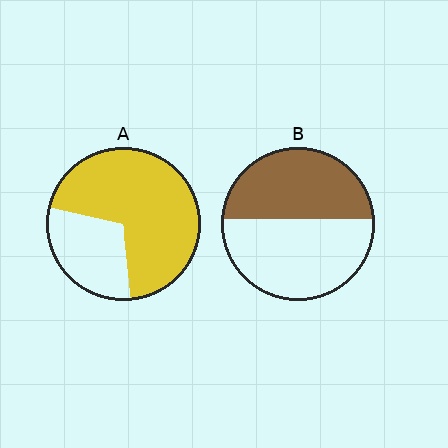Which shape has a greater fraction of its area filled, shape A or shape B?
Shape A.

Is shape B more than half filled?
No.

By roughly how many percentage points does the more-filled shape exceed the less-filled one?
By roughly 25 percentage points (A over B).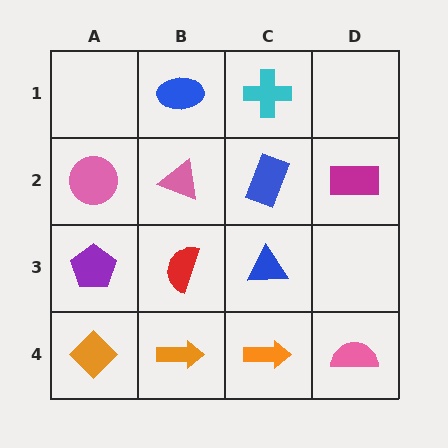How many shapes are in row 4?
4 shapes.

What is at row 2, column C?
A blue rectangle.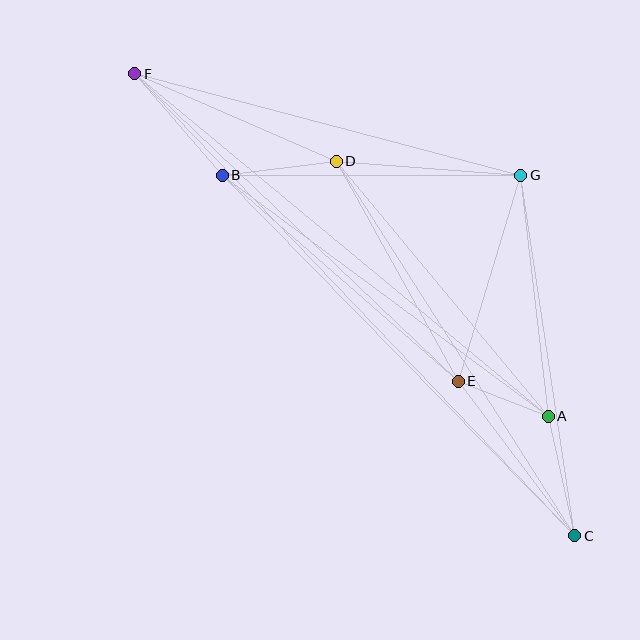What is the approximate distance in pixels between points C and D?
The distance between C and D is approximately 444 pixels.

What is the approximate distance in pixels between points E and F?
The distance between E and F is approximately 446 pixels.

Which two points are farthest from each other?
Points C and F are farthest from each other.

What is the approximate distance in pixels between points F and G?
The distance between F and G is approximately 399 pixels.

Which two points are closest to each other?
Points A and E are closest to each other.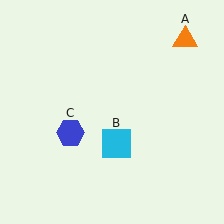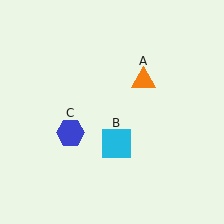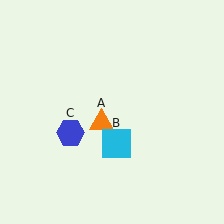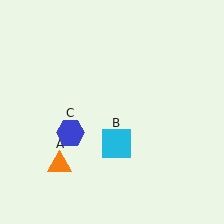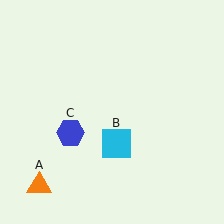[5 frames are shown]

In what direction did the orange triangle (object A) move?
The orange triangle (object A) moved down and to the left.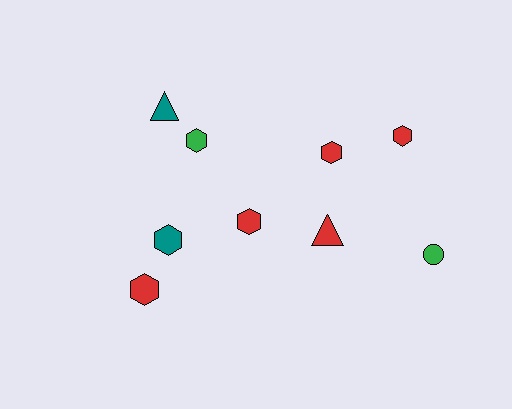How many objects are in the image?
There are 9 objects.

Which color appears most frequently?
Red, with 5 objects.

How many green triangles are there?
There are no green triangles.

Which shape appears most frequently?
Hexagon, with 6 objects.